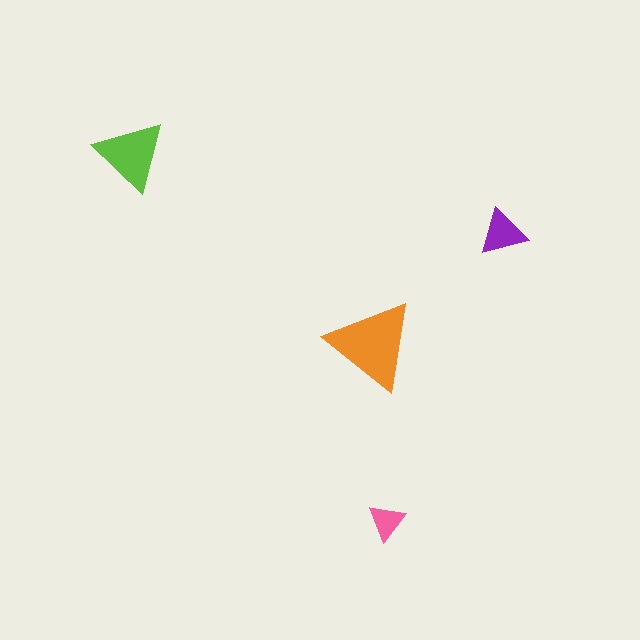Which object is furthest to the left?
The lime triangle is leftmost.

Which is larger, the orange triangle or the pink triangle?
The orange one.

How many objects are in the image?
There are 4 objects in the image.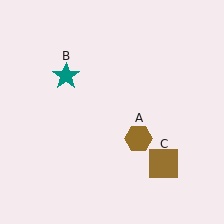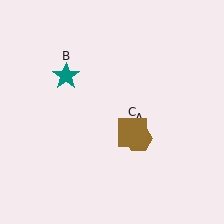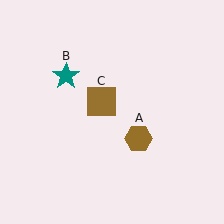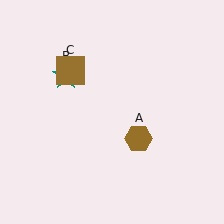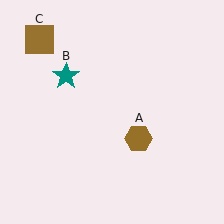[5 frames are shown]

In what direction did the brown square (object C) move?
The brown square (object C) moved up and to the left.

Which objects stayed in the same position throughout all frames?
Brown hexagon (object A) and teal star (object B) remained stationary.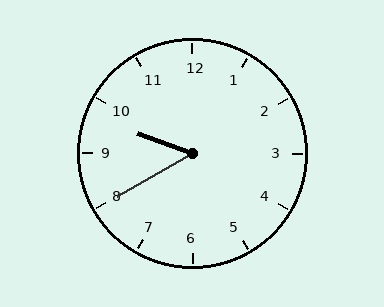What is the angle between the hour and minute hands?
Approximately 50 degrees.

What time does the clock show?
9:40.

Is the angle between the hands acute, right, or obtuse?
It is acute.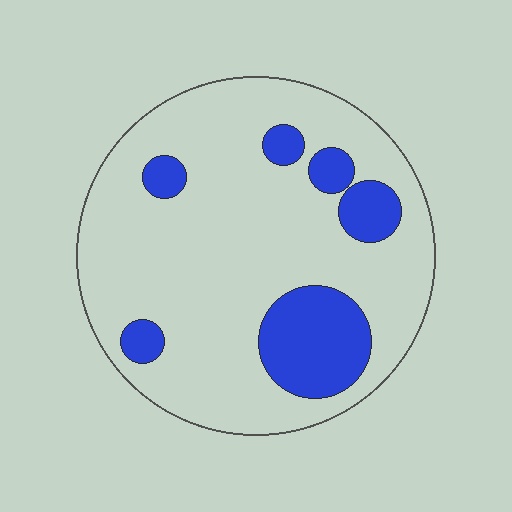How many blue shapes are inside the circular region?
6.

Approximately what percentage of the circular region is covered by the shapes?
Approximately 20%.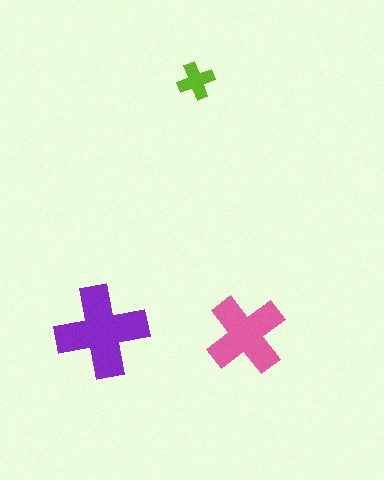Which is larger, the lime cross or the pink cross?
The pink one.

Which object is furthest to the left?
The purple cross is leftmost.